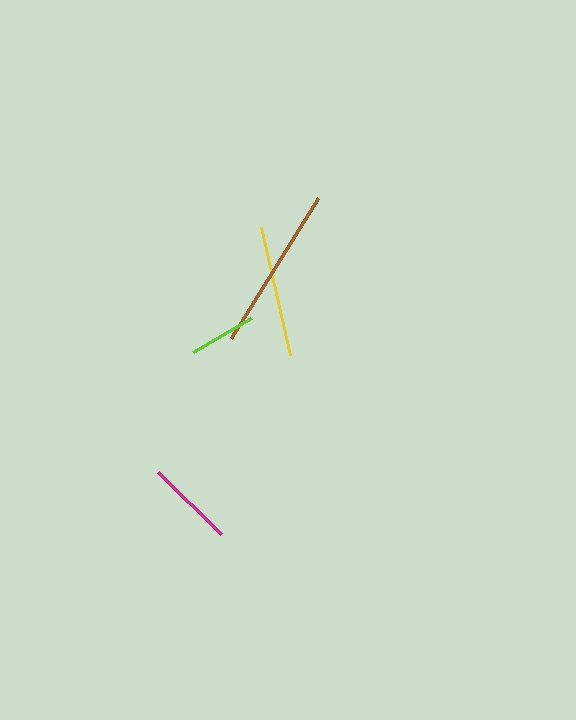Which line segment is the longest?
The brown line is the longest at approximately 165 pixels.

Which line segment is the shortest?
The lime line is the shortest at approximately 67 pixels.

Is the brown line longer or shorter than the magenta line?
The brown line is longer than the magenta line.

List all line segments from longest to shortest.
From longest to shortest: brown, yellow, magenta, lime.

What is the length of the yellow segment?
The yellow segment is approximately 131 pixels long.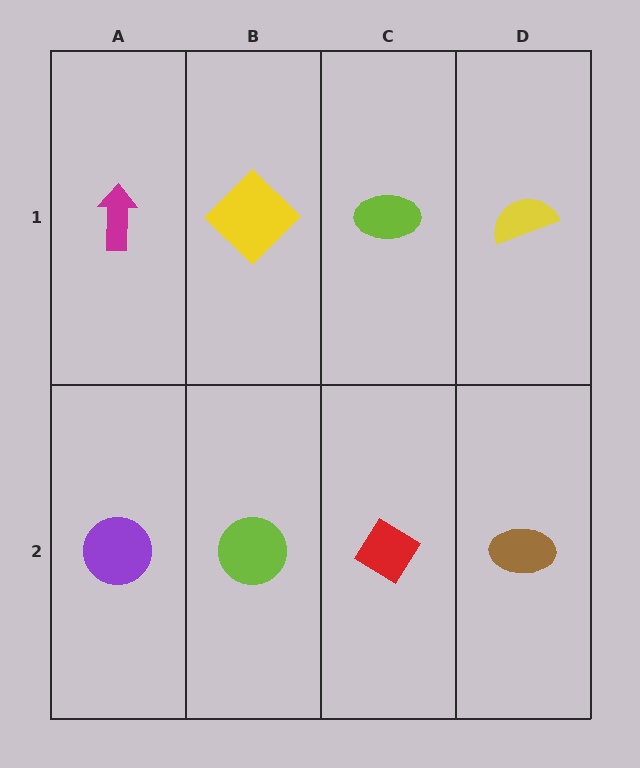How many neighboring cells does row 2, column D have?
2.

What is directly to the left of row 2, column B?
A purple circle.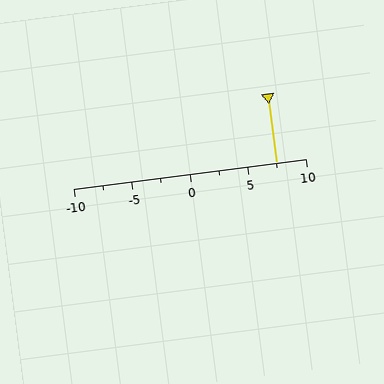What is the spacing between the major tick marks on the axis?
The major ticks are spaced 5 apart.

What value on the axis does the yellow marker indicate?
The marker indicates approximately 7.5.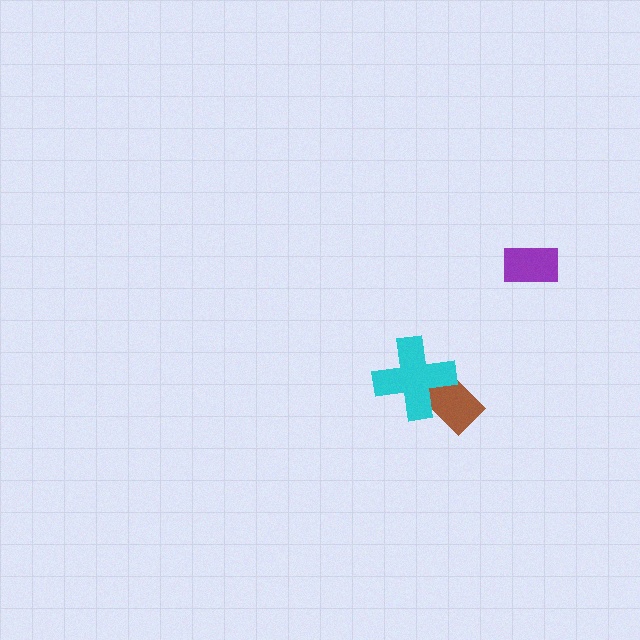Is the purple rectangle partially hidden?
No, no other shape covers it.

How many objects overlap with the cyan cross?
1 object overlaps with the cyan cross.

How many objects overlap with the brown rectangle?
1 object overlaps with the brown rectangle.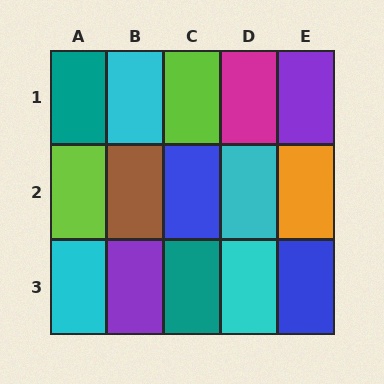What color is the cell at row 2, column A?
Lime.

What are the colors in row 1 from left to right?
Teal, cyan, lime, magenta, purple.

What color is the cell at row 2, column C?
Blue.